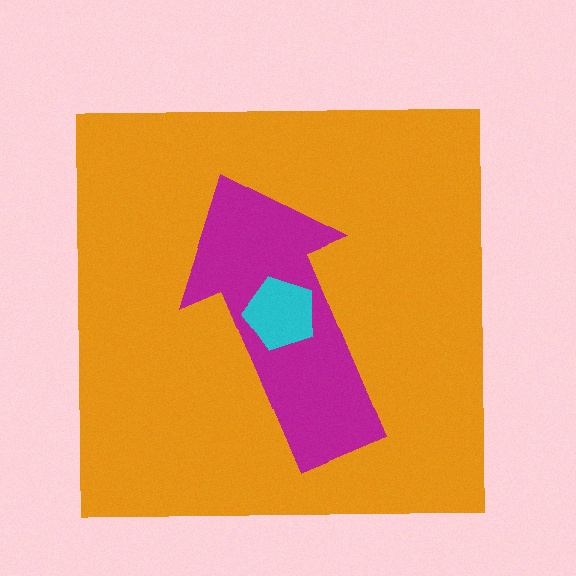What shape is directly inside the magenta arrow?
The cyan pentagon.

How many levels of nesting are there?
3.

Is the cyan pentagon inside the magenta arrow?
Yes.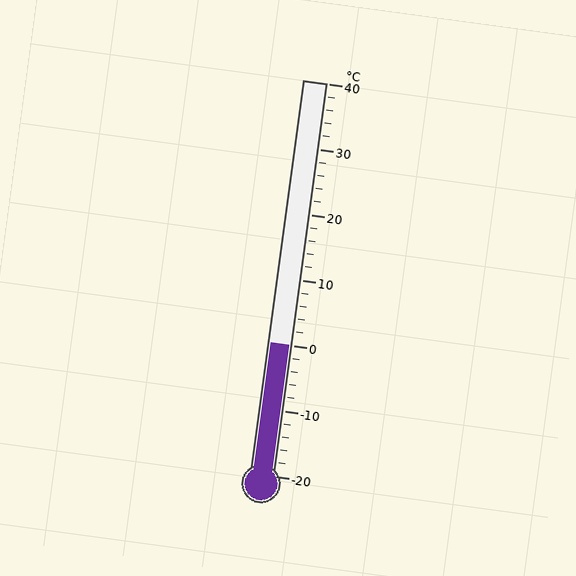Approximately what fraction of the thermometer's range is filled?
The thermometer is filled to approximately 35% of its range.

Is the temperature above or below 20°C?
The temperature is below 20°C.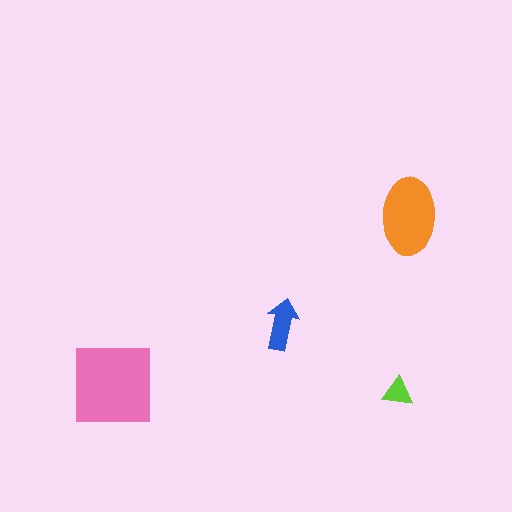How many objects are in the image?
There are 4 objects in the image.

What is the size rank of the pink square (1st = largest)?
1st.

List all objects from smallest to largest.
The lime triangle, the blue arrow, the orange ellipse, the pink square.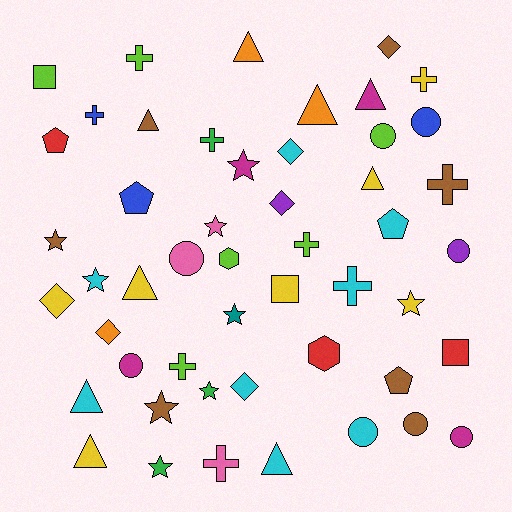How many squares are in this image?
There are 3 squares.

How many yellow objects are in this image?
There are 7 yellow objects.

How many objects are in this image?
There are 50 objects.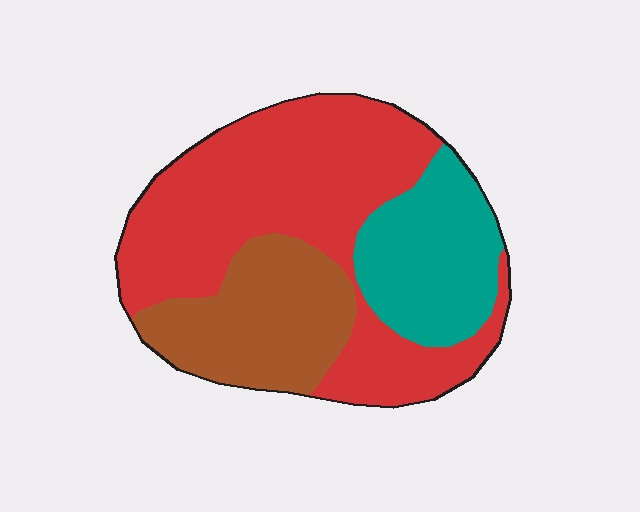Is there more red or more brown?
Red.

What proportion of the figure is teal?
Teal covers about 20% of the figure.